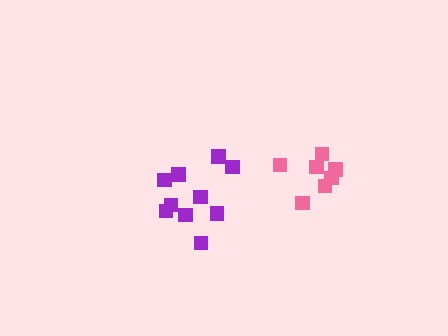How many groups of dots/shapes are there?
There are 2 groups.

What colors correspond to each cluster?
The clusters are colored: pink, purple.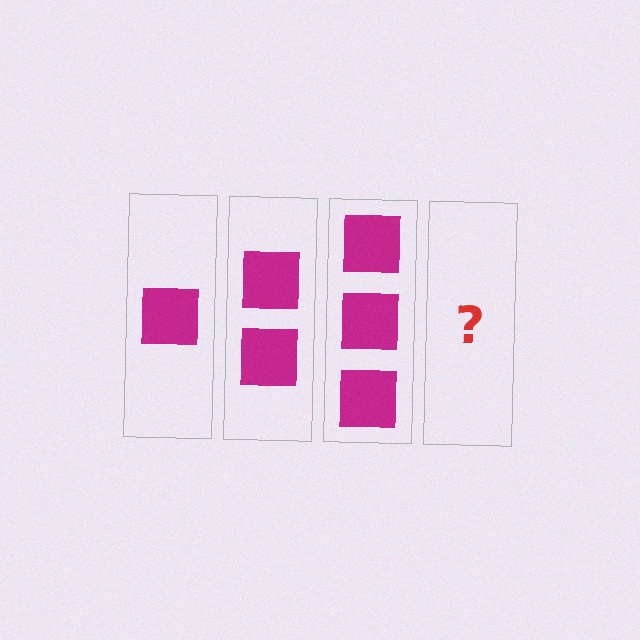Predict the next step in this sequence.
The next step is 4 squares.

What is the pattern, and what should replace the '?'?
The pattern is that each step adds one more square. The '?' should be 4 squares.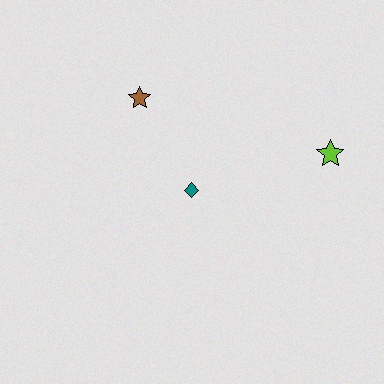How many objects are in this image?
There are 3 objects.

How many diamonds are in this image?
There is 1 diamond.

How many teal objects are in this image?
There is 1 teal object.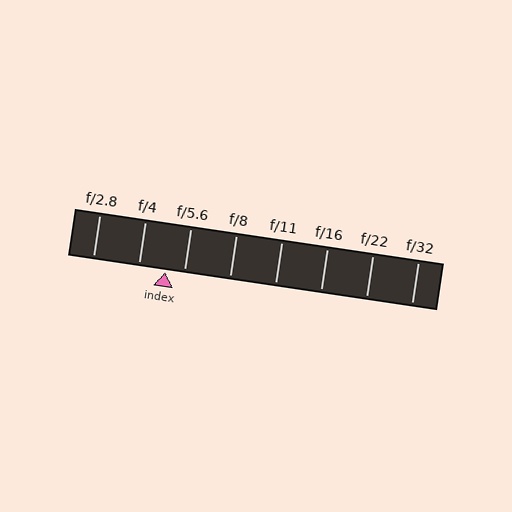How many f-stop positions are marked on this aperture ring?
There are 8 f-stop positions marked.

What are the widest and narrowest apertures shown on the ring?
The widest aperture shown is f/2.8 and the narrowest is f/32.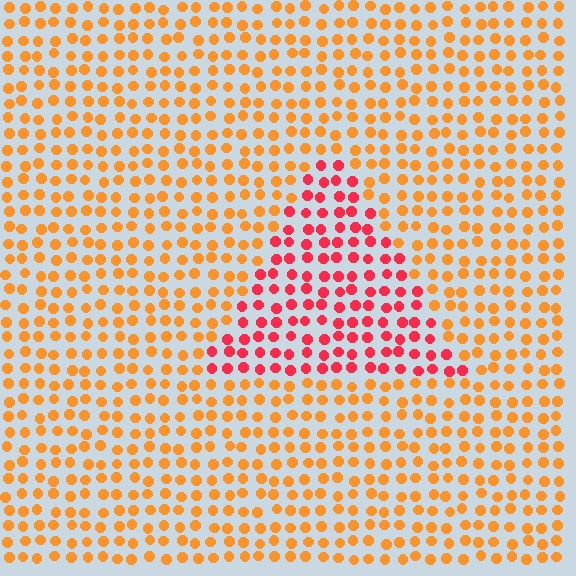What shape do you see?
I see a triangle.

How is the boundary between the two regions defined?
The boundary is defined purely by a slight shift in hue (about 41 degrees). Spacing, size, and orientation are identical on both sides.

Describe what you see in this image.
The image is filled with small orange elements in a uniform arrangement. A triangle-shaped region is visible where the elements are tinted to a slightly different hue, forming a subtle color boundary.